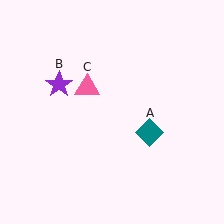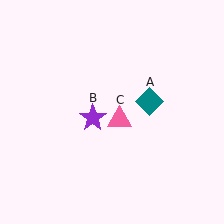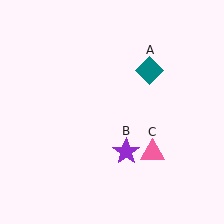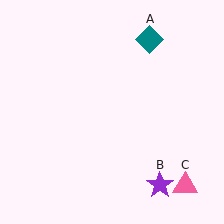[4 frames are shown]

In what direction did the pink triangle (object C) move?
The pink triangle (object C) moved down and to the right.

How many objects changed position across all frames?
3 objects changed position: teal diamond (object A), purple star (object B), pink triangle (object C).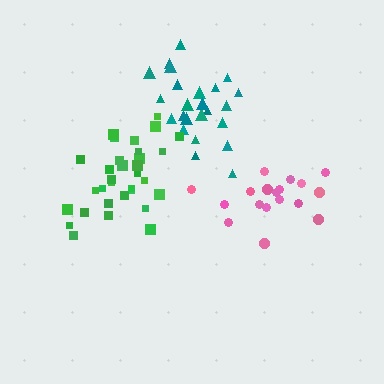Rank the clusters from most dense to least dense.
green, teal, pink.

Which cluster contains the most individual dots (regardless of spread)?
Green (32).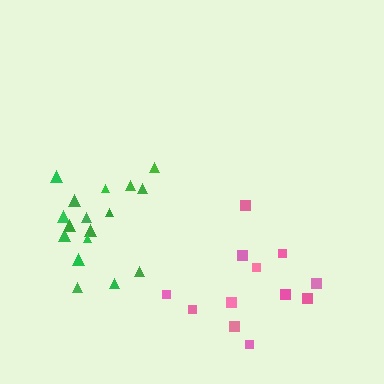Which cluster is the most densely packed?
Green.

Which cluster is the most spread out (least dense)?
Pink.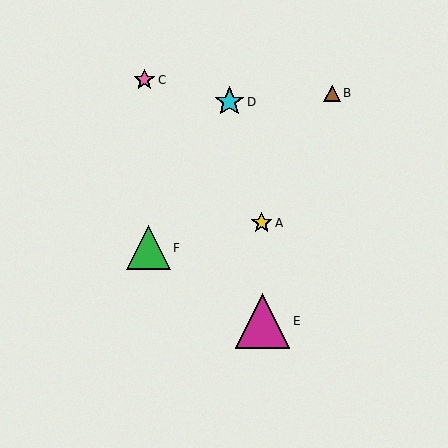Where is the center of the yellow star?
The center of the yellow star is at (262, 223).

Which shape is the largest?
The magenta triangle (labeled E) is the largest.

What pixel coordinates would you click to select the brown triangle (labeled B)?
Click at (332, 93) to select the brown triangle B.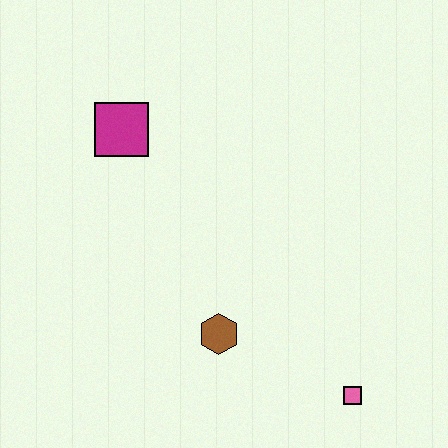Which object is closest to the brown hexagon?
The pink square is closest to the brown hexagon.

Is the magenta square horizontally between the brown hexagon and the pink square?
No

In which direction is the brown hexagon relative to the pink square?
The brown hexagon is to the left of the pink square.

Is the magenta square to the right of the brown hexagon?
No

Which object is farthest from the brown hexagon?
The magenta square is farthest from the brown hexagon.